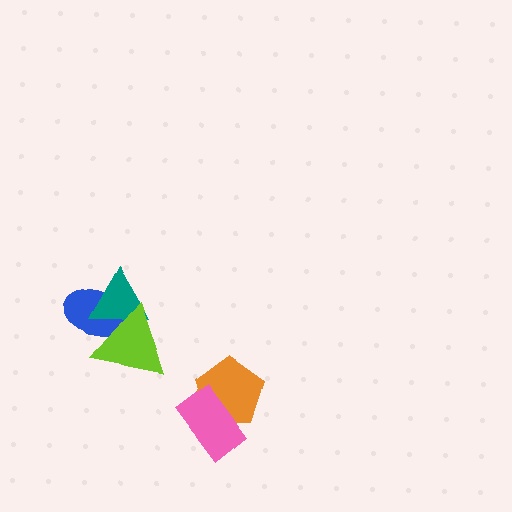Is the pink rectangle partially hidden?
No, no other shape covers it.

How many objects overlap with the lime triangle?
2 objects overlap with the lime triangle.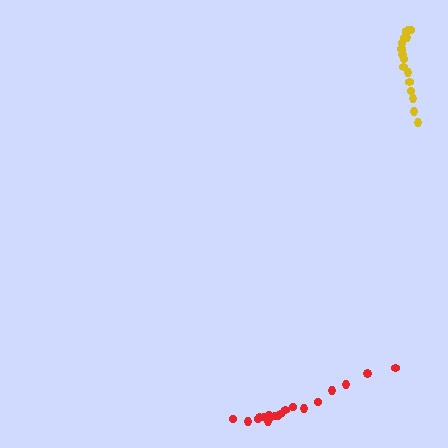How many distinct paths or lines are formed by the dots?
There are 2 distinct paths.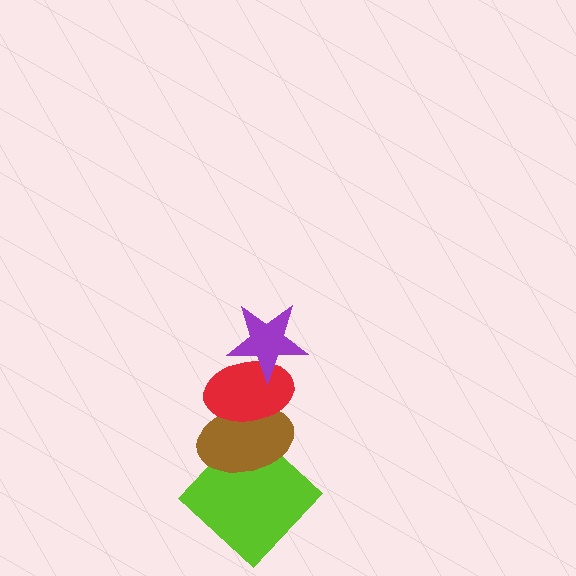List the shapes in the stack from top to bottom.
From top to bottom: the purple star, the red ellipse, the brown ellipse, the lime diamond.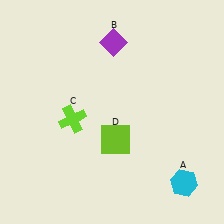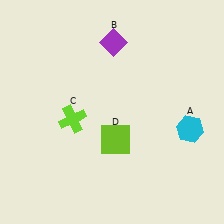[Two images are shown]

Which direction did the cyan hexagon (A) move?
The cyan hexagon (A) moved up.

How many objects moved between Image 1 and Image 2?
1 object moved between the two images.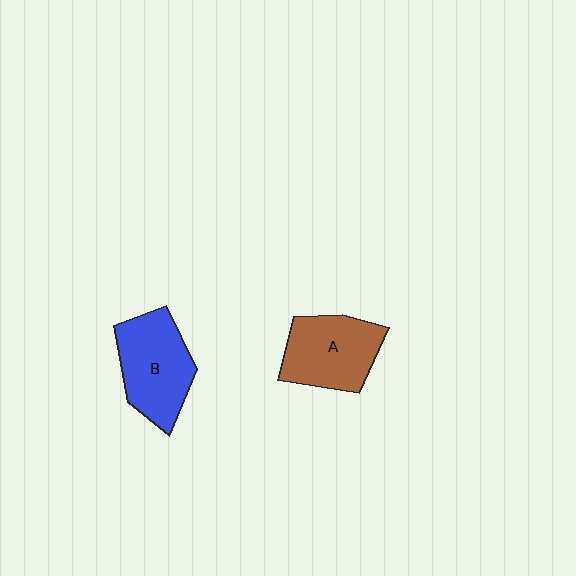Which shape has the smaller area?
Shape A (brown).